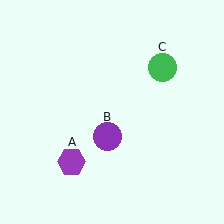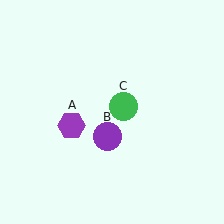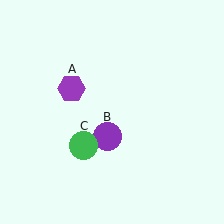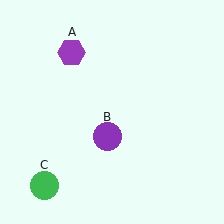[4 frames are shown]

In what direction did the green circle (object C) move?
The green circle (object C) moved down and to the left.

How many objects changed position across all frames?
2 objects changed position: purple hexagon (object A), green circle (object C).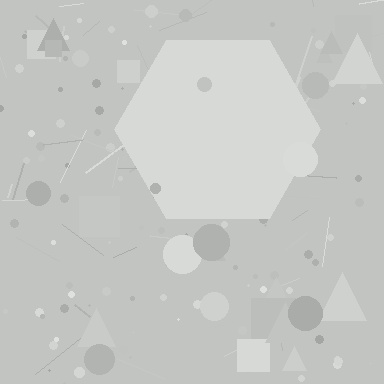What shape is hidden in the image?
A hexagon is hidden in the image.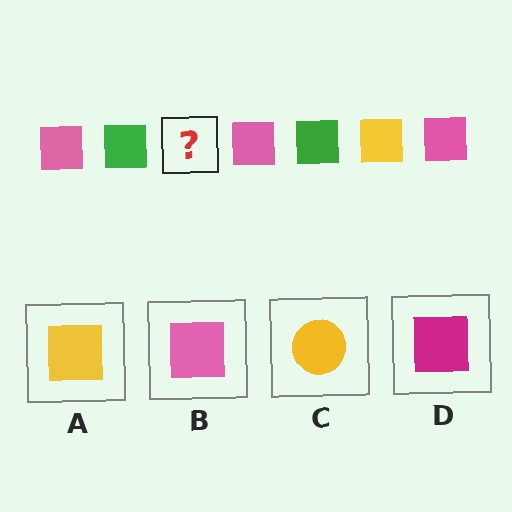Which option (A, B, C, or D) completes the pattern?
A.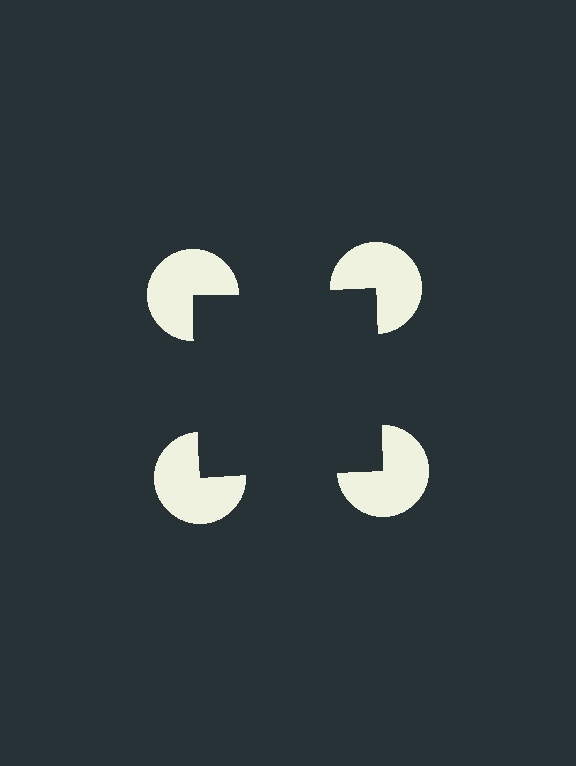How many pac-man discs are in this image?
There are 4 — one at each vertex of the illusory square.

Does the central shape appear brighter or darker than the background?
It typically appears slightly darker than the background, even though no actual brightness change is drawn.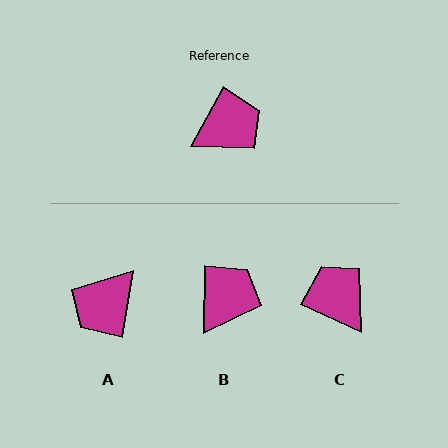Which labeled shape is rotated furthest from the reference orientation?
A, about 160 degrees away.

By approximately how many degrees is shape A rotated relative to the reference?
Approximately 160 degrees clockwise.